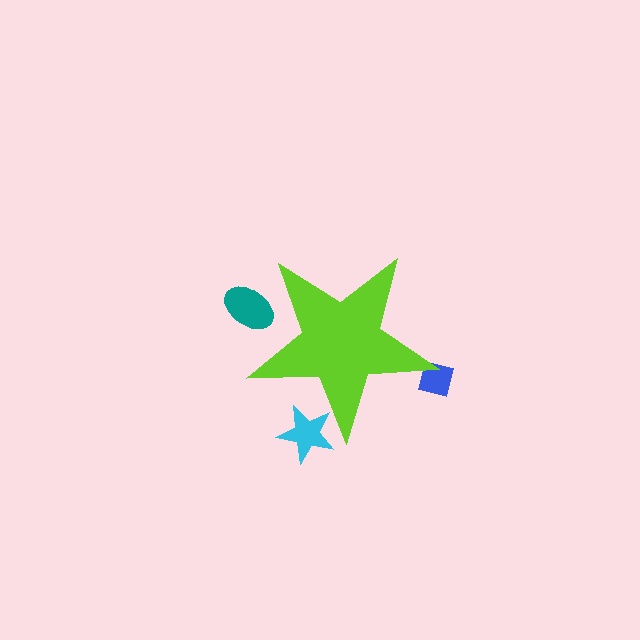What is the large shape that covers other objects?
A lime star.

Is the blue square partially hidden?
Yes, the blue square is partially hidden behind the lime star.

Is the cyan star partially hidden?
Yes, the cyan star is partially hidden behind the lime star.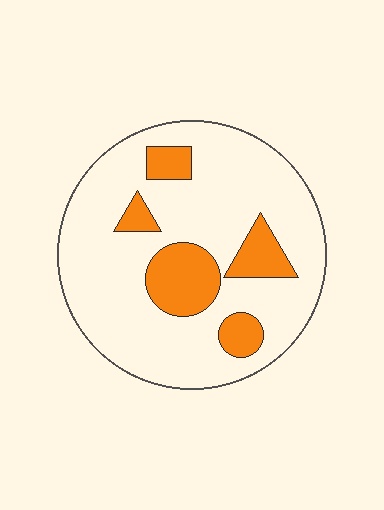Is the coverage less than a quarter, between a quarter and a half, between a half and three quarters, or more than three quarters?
Less than a quarter.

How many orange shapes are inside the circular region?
5.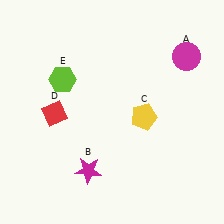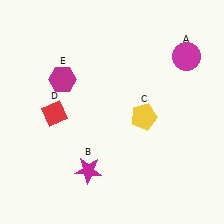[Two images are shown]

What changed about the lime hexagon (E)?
In Image 1, E is lime. In Image 2, it changed to magenta.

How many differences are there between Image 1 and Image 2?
There is 1 difference between the two images.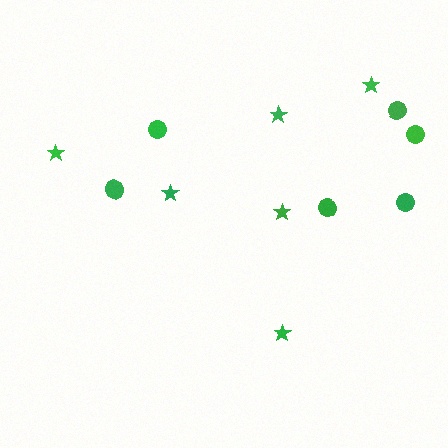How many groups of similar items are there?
There are 2 groups: one group of stars (6) and one group of circles (6).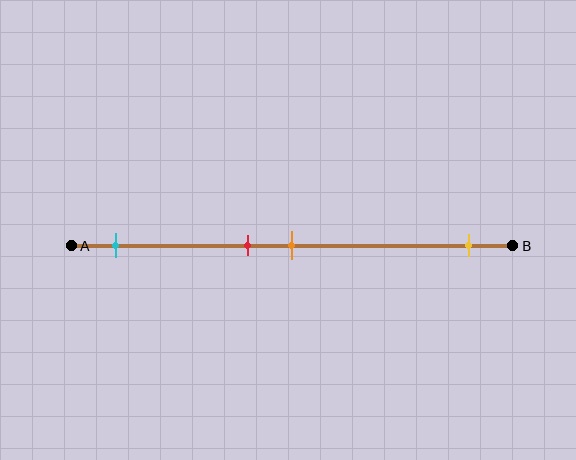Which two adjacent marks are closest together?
The red and orange marks are the closest adjacent pair.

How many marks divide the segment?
There are 4 marks dividing the segment.